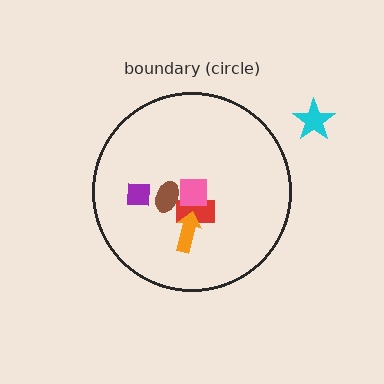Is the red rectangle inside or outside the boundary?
Inside.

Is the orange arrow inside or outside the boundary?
Inside.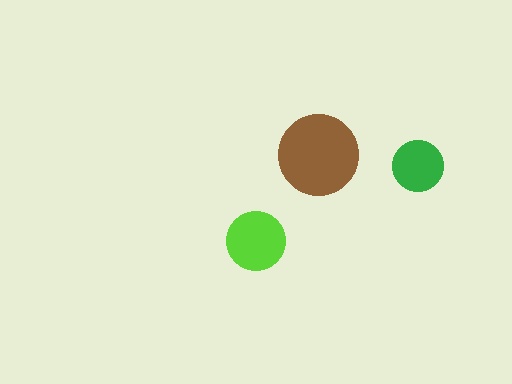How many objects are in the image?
There are 3 objects in the image.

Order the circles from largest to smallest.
the brown one, the lime one, the green one.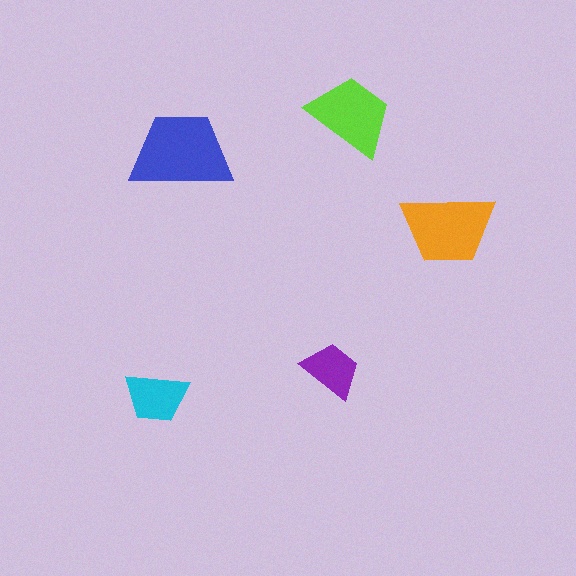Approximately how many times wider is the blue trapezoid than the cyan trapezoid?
About 1.5 times wider.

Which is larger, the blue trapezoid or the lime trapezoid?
The blue one.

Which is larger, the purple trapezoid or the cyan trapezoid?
The cyan one.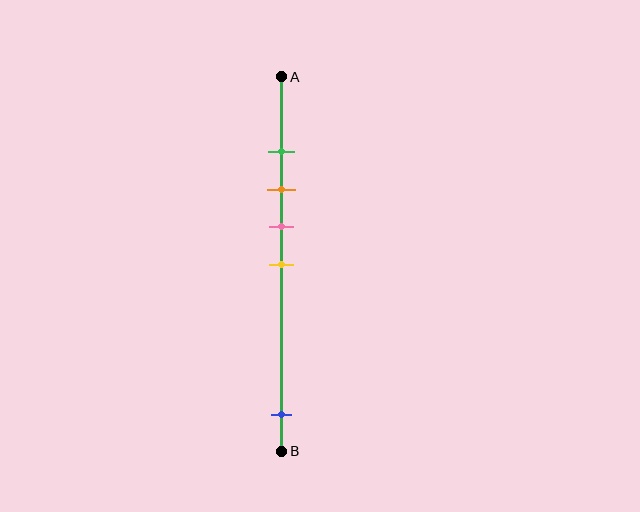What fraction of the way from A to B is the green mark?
The green mark is approximately 20% (0.2) of the way from A to B.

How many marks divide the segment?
There are 5 marks dividing the segment.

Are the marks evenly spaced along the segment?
No, the marks are not evenly spaced.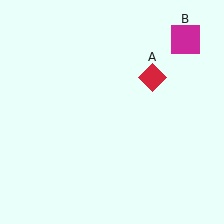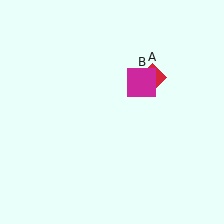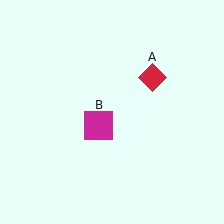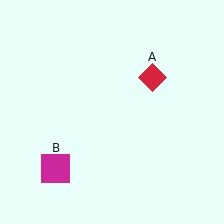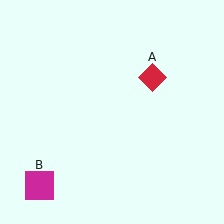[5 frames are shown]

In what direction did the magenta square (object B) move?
The magenta square (object B) moved down and to the left.